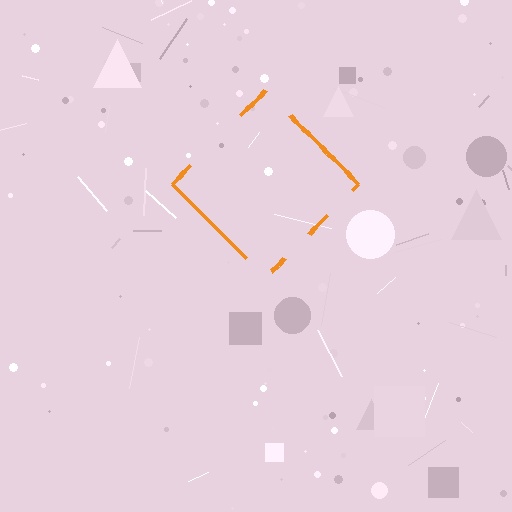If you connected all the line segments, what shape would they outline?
They would outline a diamond.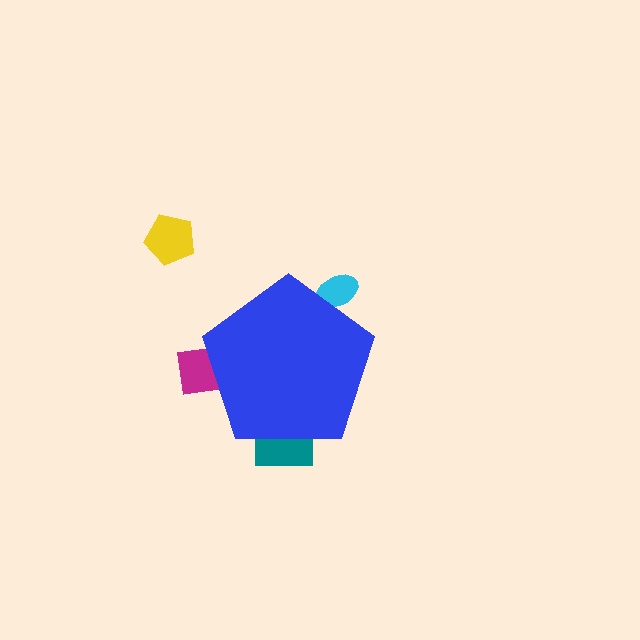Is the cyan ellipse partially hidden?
Yes, the cyan ellipse is partially hidden behind the blue pentagon.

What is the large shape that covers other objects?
A blue pentagon.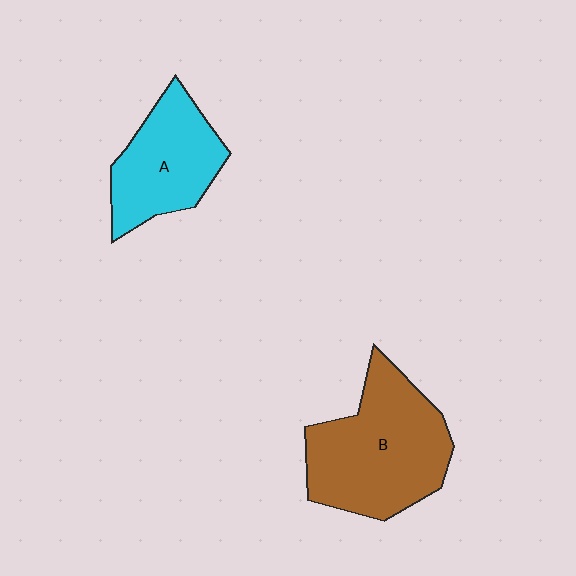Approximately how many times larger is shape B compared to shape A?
Approximately 1.5 times.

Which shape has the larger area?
Shape B (brown).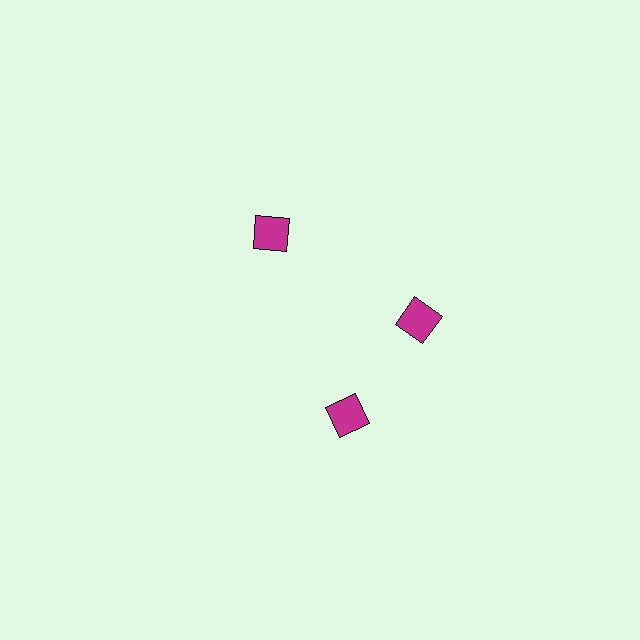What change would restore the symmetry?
The symmetry would be restored by rotating it back into even spacing with its neighbors so that all 3 diamonds sit at equal angles and equal distance from the center.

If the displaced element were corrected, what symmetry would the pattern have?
It would have 3-fold rotational symmetry — the pattern would map onto itself every 120 degrees.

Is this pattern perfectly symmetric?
No. The 3 magenta diamonds are arranged in a ring, but one element near the 7 o'clock position is rotated out of alignment along the ring, breaking the 3-fold rotational symmetry.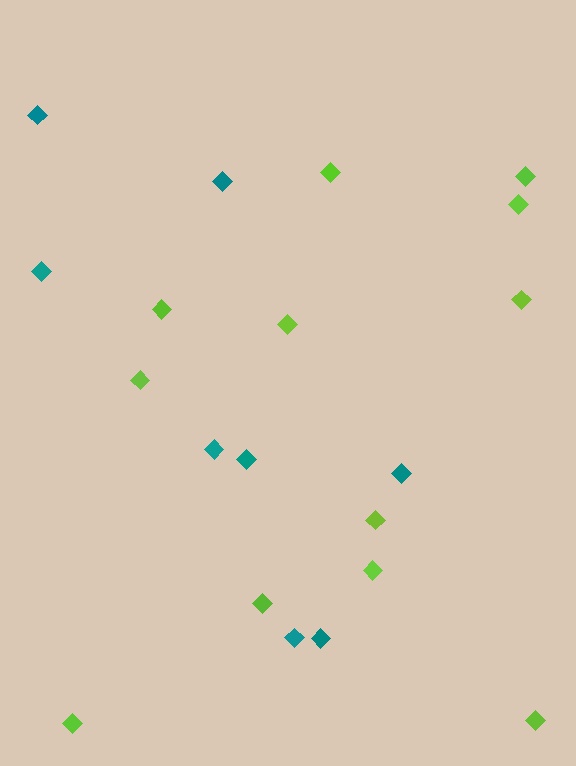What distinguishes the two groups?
There are 2 groups: one group of teal diamonds (8) and one group of lime diamonds (12).